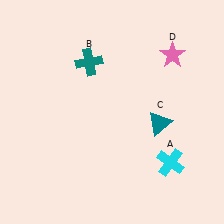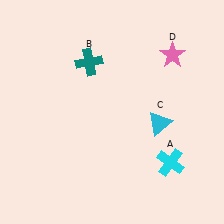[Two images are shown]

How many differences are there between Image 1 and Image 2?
There is 1 difference between the two images.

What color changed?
The triangle (C) changed from teal in Image 1 to cyan in Image 2.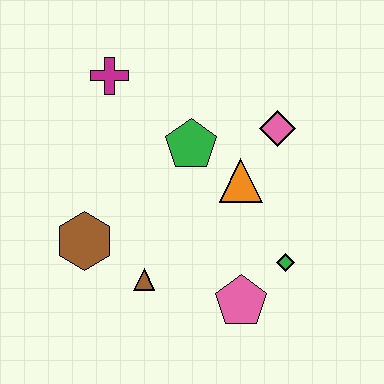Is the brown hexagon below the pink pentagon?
No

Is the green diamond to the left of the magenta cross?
No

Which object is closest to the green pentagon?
The orange triangle is closest to the green pentagon.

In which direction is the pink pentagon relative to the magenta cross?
The pink pentagon is below the magenta cross.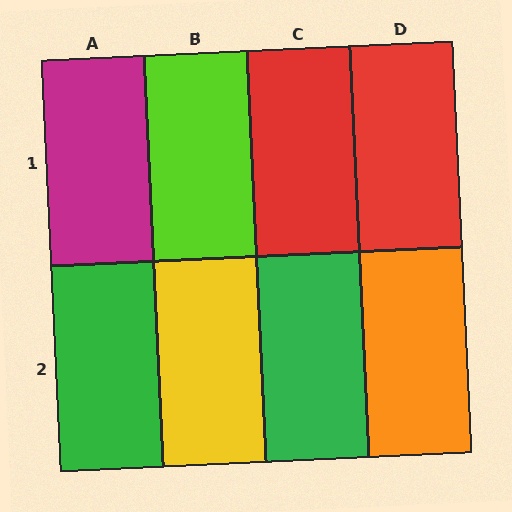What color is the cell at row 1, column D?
Red.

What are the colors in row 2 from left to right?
Green, yellow, green, orange.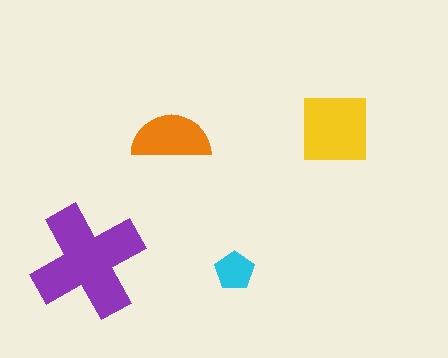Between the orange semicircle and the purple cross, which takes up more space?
The purple cross.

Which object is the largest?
The purple cross.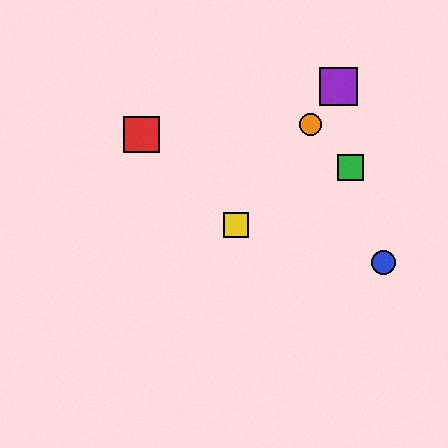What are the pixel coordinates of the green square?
The green square is at (351, 168).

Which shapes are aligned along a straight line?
The yellow square, the purple square, the orange circle are aligned along a straight line.